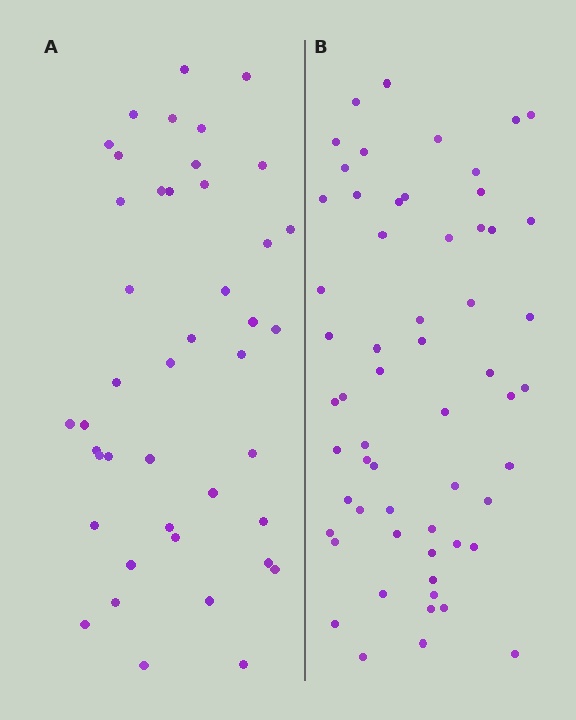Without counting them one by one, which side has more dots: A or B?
Region B (the right region) has more dots.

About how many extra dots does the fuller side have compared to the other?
Region B has approximately 15 more dots than region A.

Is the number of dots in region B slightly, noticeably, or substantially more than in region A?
Region B has noticeably more, but not dramatically so. The ratio is roughly 1.4 to 1.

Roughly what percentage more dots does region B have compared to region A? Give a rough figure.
About 35% more.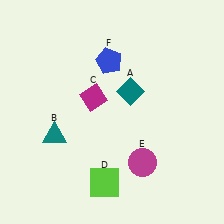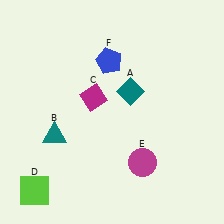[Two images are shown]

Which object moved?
The lime square (D) moved left.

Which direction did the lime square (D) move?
The lime square (D) moved left.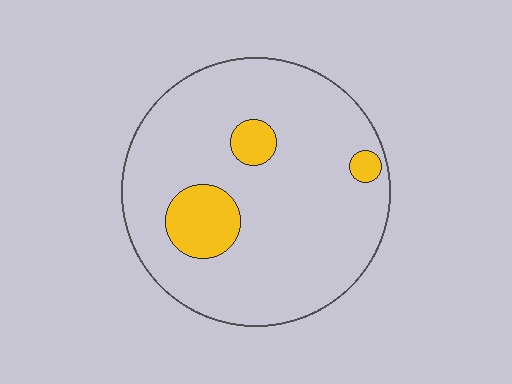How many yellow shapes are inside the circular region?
3.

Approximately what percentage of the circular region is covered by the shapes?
Approximately 10%.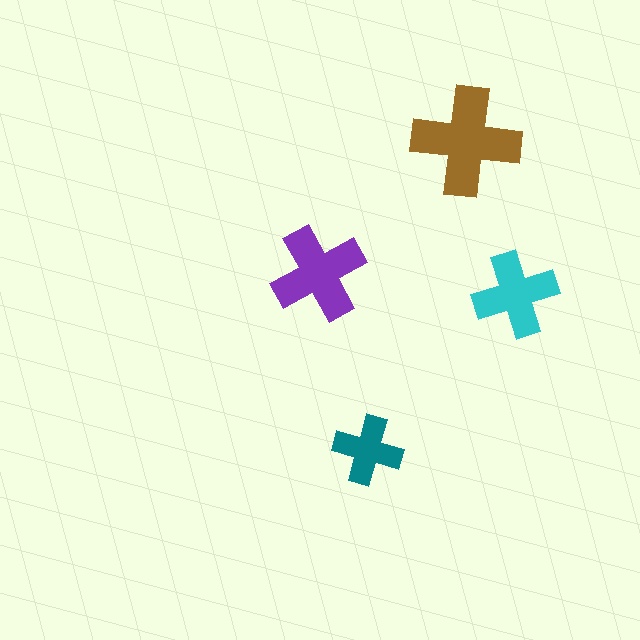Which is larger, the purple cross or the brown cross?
The brown one.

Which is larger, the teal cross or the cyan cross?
The cyan one.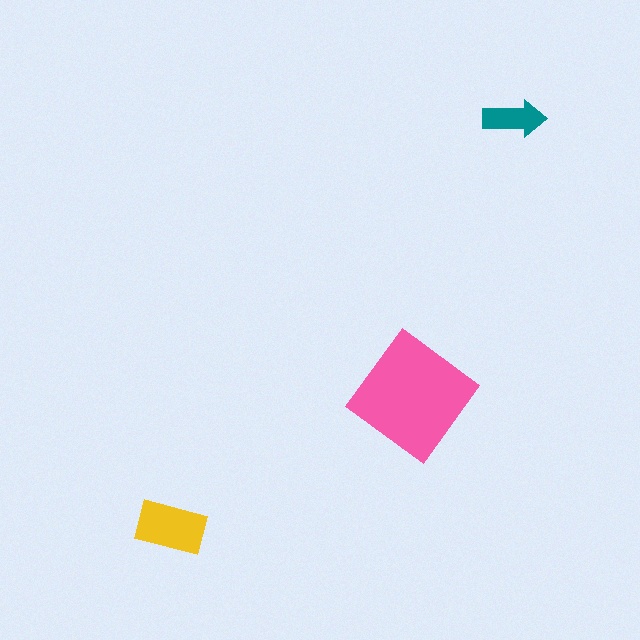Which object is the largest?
The pink diamond.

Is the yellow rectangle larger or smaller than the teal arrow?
Larger.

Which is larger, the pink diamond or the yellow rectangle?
The pink diamond.